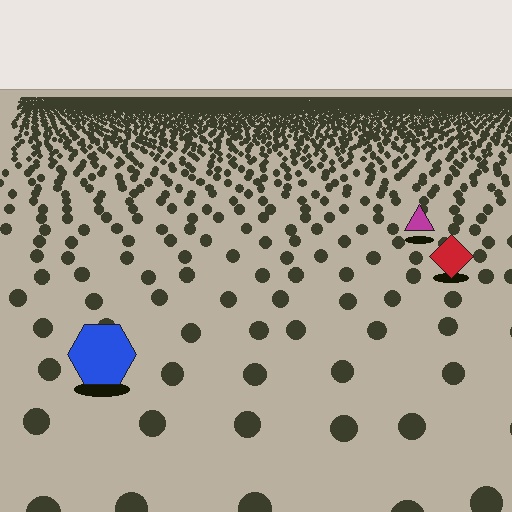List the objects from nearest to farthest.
From nearest to farthest: the blue hexagon, the red diamond, the magenta triangle.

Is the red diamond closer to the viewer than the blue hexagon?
No. The blue hexagon is closer — you can tell from the texture gradient: the ground texture is coarser near it.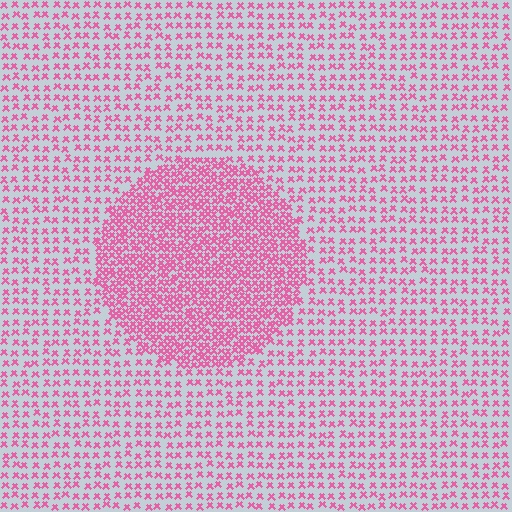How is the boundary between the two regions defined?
The boundary is defined by a change in element density (approximately 2.2x ratio). All elements are the same color, size, and shape.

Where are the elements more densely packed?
The elements are more densely packed inside the circle boundary.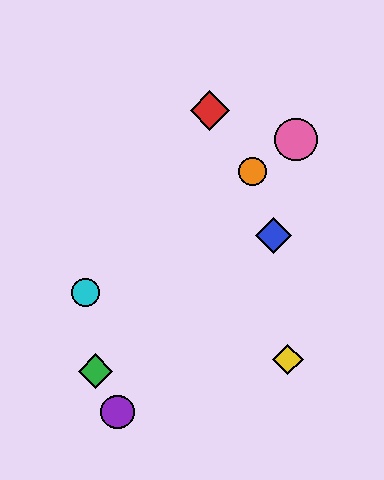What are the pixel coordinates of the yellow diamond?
The yellow diamond is at (288, 359).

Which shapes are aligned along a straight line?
The orange circle, the cyan circle, the pink circle are aligned along a straight line.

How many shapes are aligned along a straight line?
3 shapes (the orange circle, the cyan circle, the pink circle) are aligned along a straight line.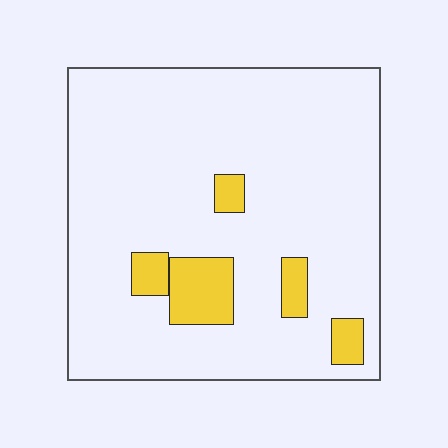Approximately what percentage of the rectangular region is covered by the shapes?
Approximately 10%.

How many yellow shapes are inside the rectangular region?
5.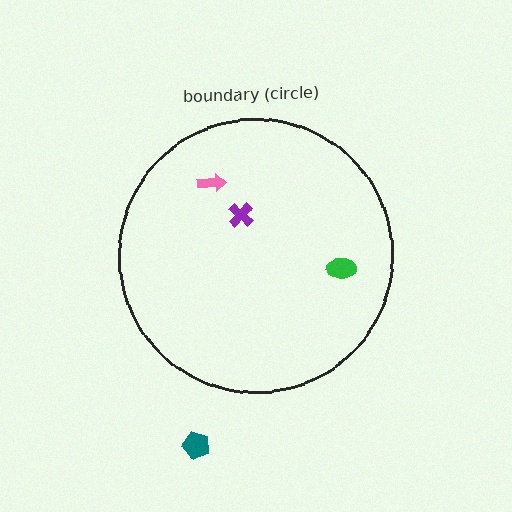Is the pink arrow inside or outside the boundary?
Inside.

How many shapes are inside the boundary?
3 inside, 1 outside.